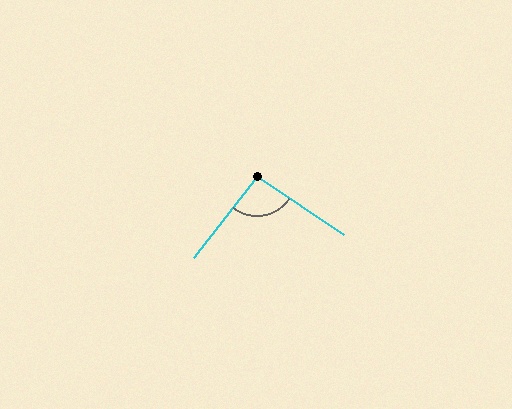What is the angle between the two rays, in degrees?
Approximately 94 degrees.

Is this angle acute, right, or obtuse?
It is approximately a right angle.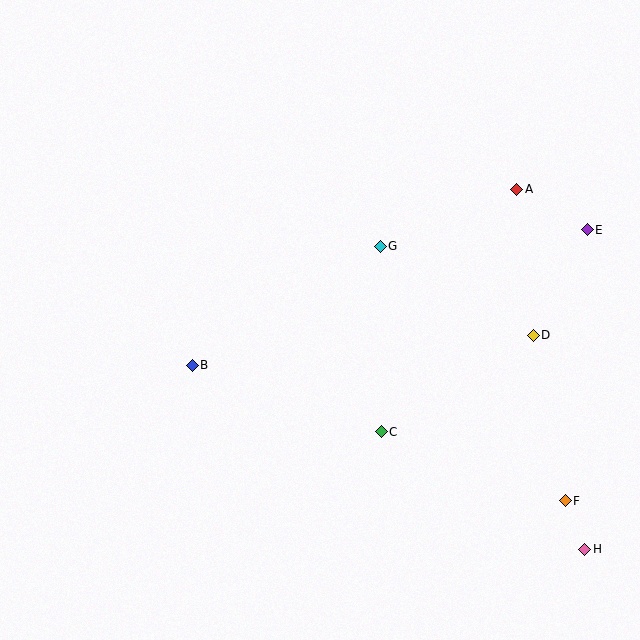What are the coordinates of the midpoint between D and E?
The midpoint between D and E is at (560, 283).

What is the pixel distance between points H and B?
The distance between H and B is 434 pixels.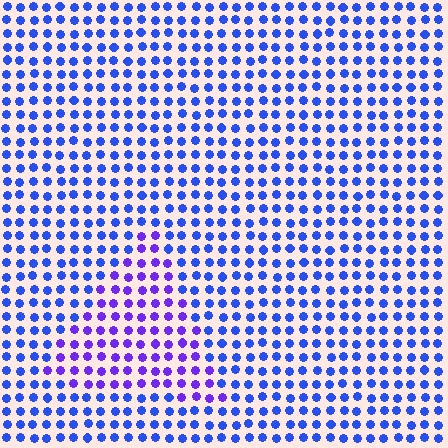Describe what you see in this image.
The image is filled with small blue elements in a uniform arrangement. A triangle-shaped region is visible where the elements are tinted to a slightly different hue, forming a subtle color boundary.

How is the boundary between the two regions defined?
The boundary is defined purely by a slight shift in hue (about 34 degrees). Spacing, size, and orientation are identical on both sides.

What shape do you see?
I see a triangle.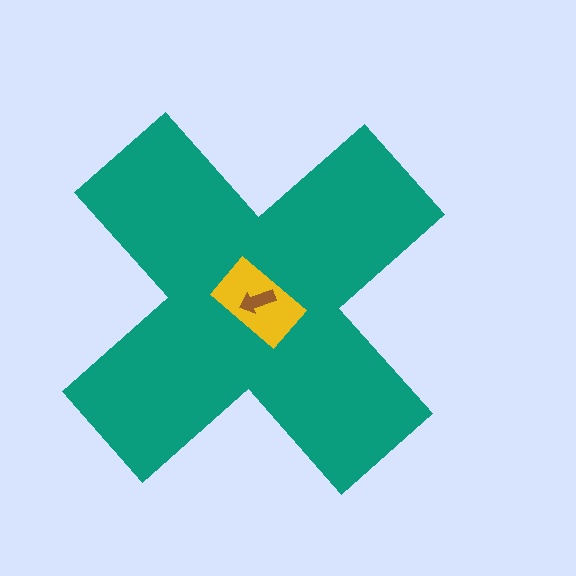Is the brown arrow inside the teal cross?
Yes.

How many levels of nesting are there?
3.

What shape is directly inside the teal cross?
The yellow rectangle.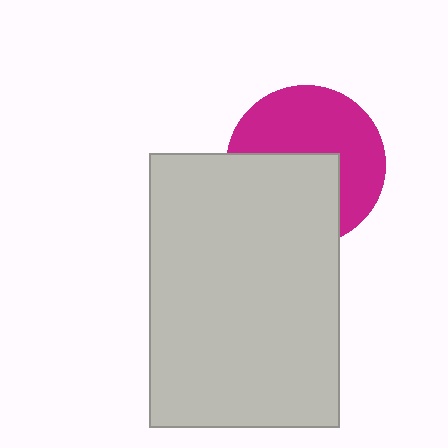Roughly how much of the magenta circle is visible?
About half of it is visible (roughly 56%).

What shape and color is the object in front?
The object in front is a light gray rectangle.